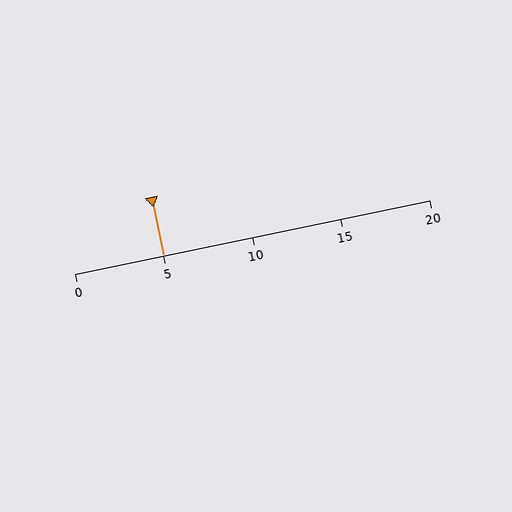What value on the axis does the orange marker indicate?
The marker indicates approximately 5.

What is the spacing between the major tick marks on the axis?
The major ticks are spaced 5 apart.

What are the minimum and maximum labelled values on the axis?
The axis runs from 0 to 20.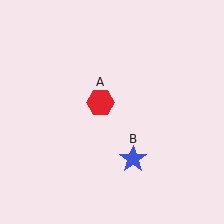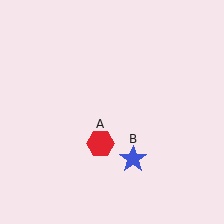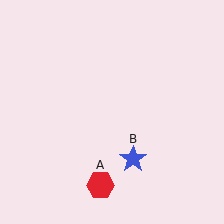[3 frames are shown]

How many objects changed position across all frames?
1 object changed position: red hexagon (object A).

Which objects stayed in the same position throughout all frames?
Blue star (object B) remained stationary.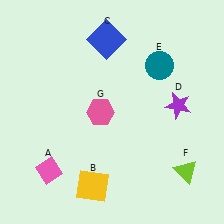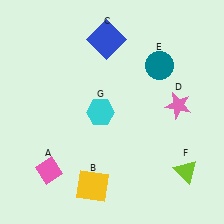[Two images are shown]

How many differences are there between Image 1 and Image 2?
There are 2 differences between the two images.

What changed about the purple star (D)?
In Image 1, D is purple. In Image 2, it changed to pink.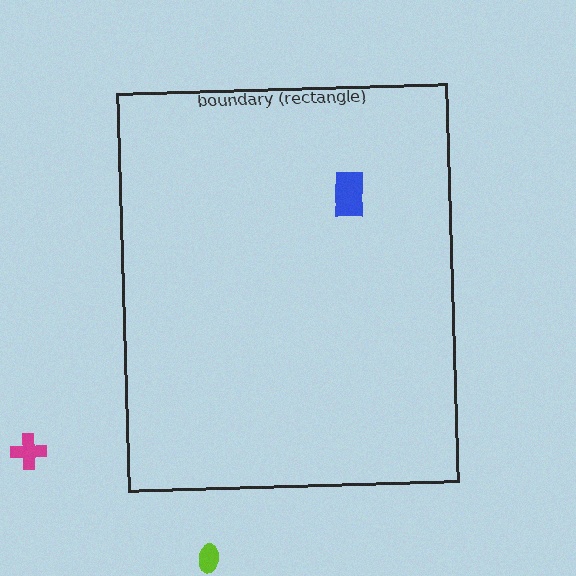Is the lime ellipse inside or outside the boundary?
Outside.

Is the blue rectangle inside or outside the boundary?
Inside.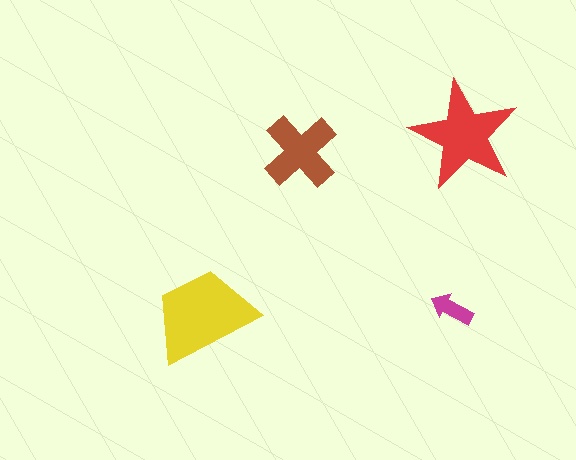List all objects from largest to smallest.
The yellow trapezoid, the red star, the brown cross, the magenta arrow.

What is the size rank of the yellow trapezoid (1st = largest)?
1st.